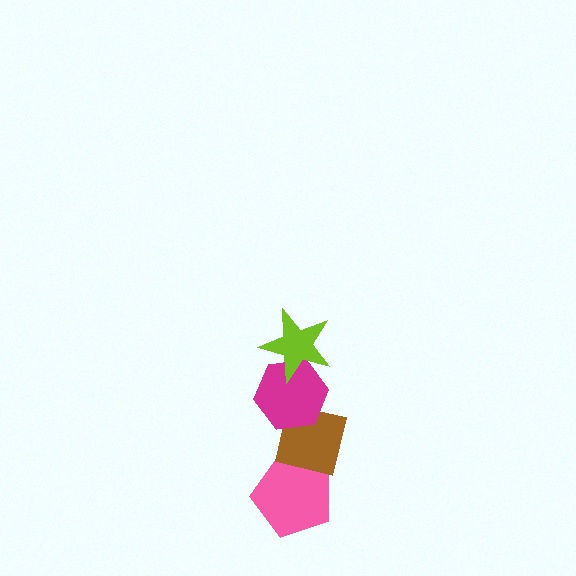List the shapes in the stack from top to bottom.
From top to bottom: the lime star, the magenta hexagon, the brown square, the pink pentagon.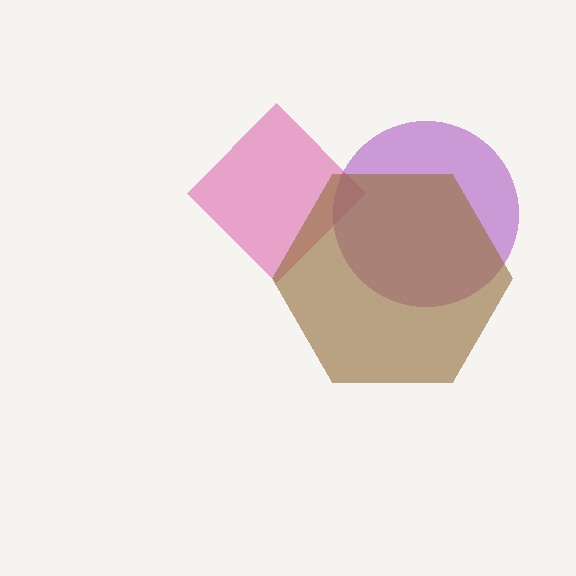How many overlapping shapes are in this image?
There are 3 overlapping shapes in the image.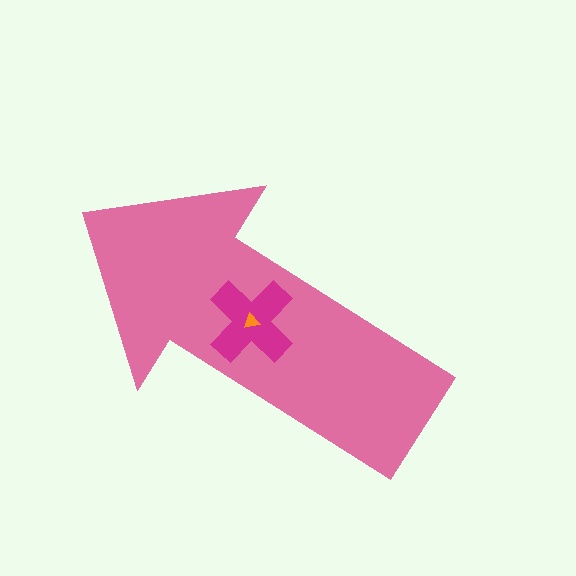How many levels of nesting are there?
3.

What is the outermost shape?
The pink arrow.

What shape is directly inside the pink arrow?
The magenta cross.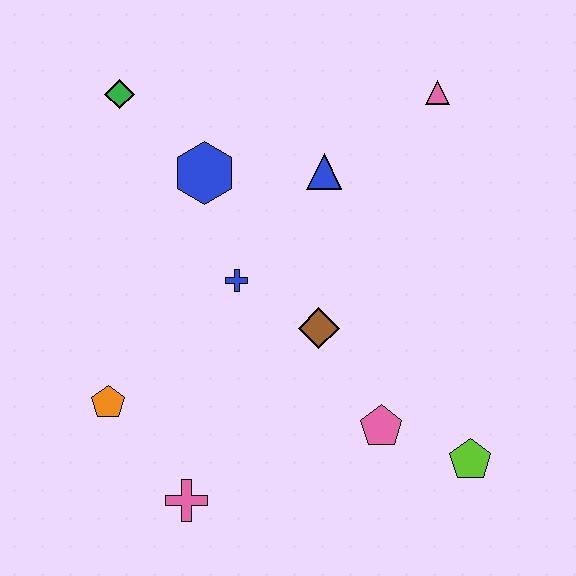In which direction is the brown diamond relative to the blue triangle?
The brown diamond is below the blue triangle.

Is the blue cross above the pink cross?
Yes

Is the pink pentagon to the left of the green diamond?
No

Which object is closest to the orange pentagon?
The pink cross is closest to the orange pentagon.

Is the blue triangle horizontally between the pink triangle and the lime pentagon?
No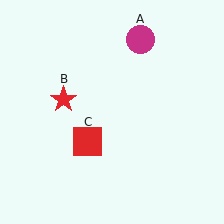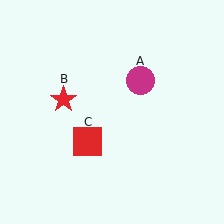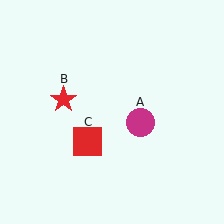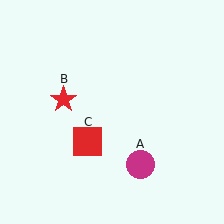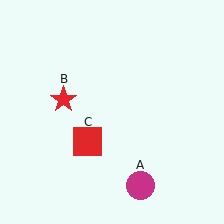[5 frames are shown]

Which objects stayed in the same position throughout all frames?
Red star (object B) and red square (object C) remained stationary.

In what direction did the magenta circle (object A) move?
The magenta circle (object A) moved down.